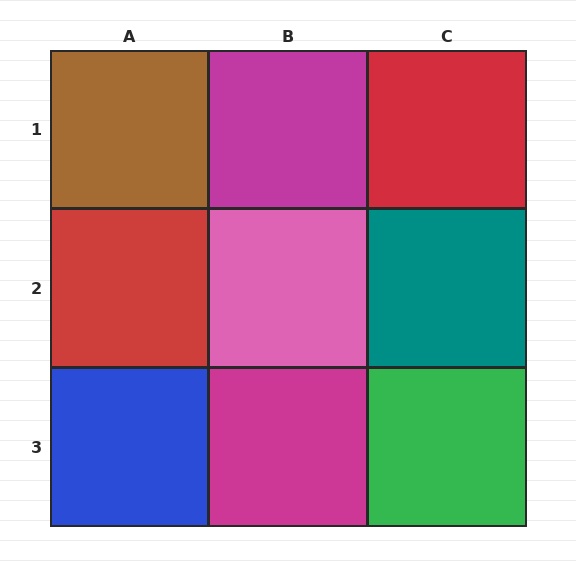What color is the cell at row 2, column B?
Pink.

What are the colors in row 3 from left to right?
Blue, magenta, green.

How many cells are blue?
1 cell is blue.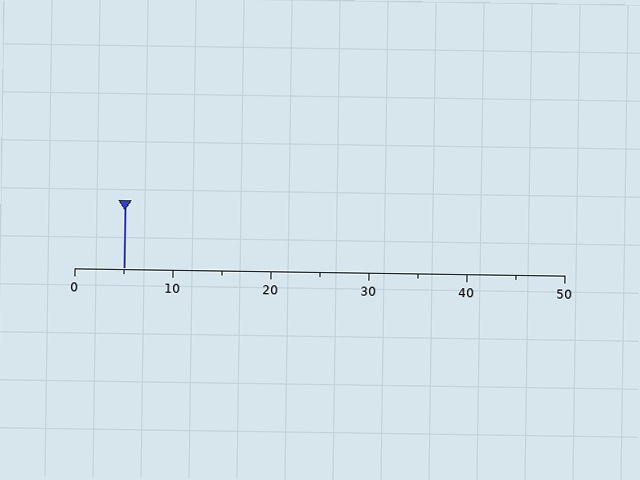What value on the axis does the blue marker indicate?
The marker indicates approximately 5.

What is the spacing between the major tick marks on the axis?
The major ticks are spaced 10 apart.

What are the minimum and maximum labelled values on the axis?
The axis runs from 0 to 50.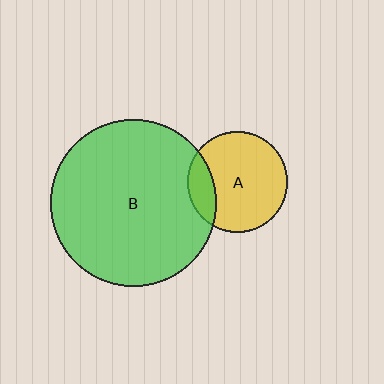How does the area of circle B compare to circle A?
Approximately 2.7 times.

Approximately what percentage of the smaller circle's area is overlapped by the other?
Approximately 20%.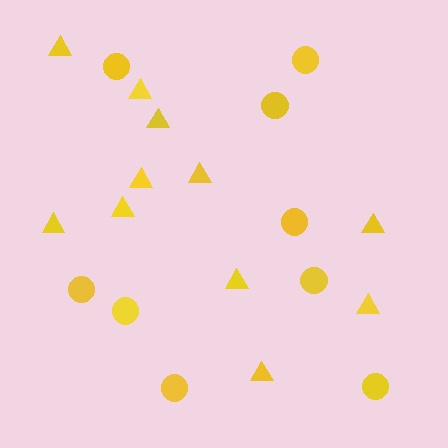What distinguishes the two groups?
There are 2 groups: one group of triangles (11) and one group of circles (9).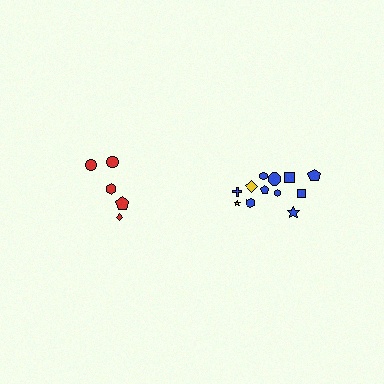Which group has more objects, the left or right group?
The right group.